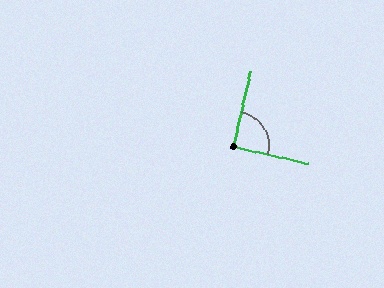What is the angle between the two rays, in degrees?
Approximately 90 degrees.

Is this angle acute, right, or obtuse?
It is approximately a right angle.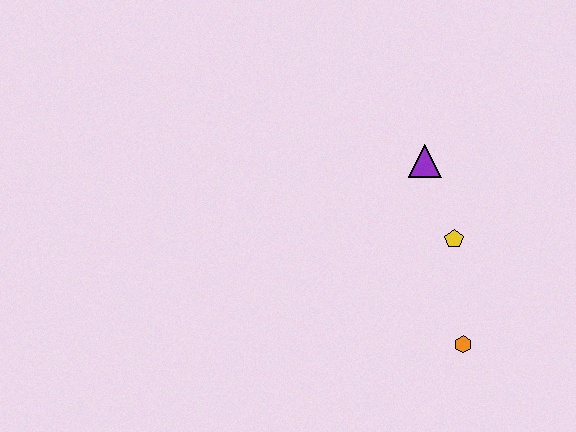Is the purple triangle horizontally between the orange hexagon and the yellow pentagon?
No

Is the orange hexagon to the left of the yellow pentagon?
No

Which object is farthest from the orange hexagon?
The purple triangle is farthest from the orange hexagon.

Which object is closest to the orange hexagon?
The yellow pentagon is closest to the orange hexagon.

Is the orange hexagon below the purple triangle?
Yes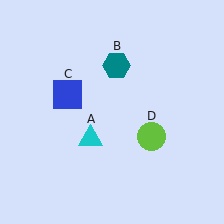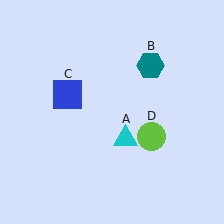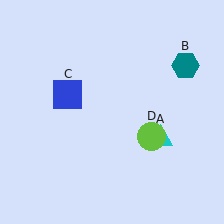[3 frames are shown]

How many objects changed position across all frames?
2 objects changed position: cyan triangle (object A), teal hexagon (object B).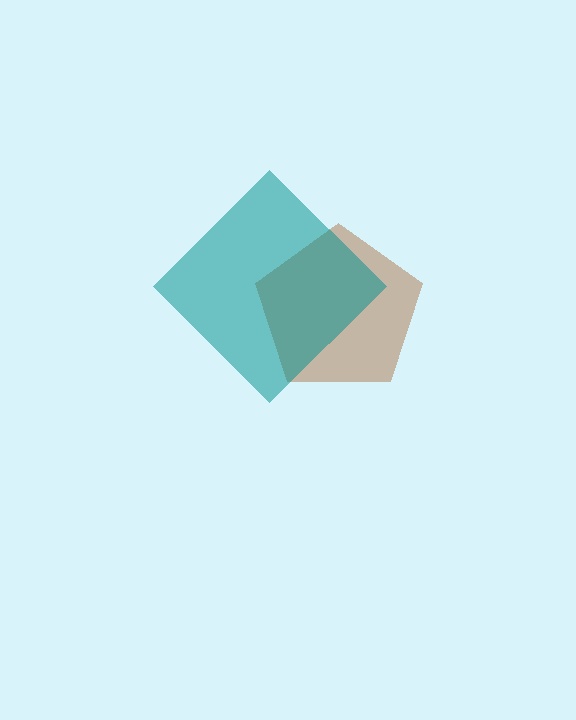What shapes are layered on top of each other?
The layered shapes are: a brown pentagon, a teal diamond.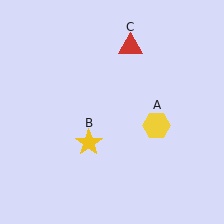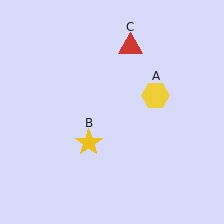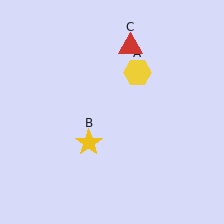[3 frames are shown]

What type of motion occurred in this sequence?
The yellow hexagon (object A) rotated counterclockwise around the center of the scene.